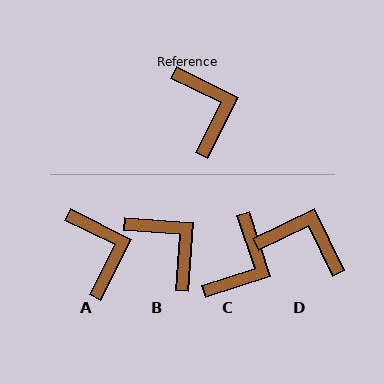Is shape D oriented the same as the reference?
No, it is off by about 52 degrees.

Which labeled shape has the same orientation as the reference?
A.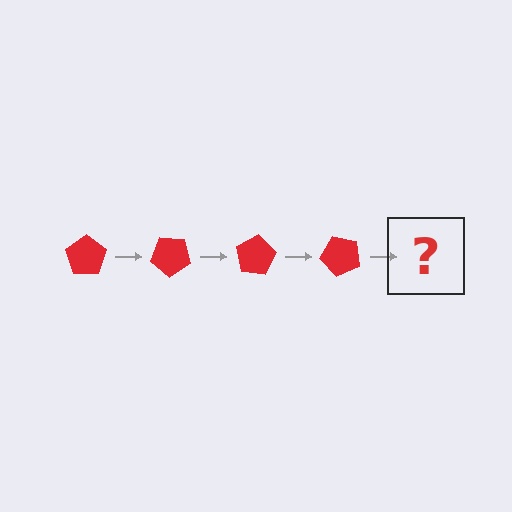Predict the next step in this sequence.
The next step is a red pentagon rotated 160 degrees.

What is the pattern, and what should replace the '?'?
The pattern is that the pentagon rotates 40 degrees each step. The '?' should be a red pentagon rotated 160 degrees.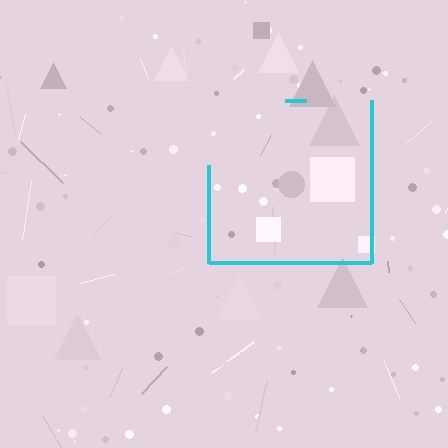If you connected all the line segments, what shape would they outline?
They would outline a square.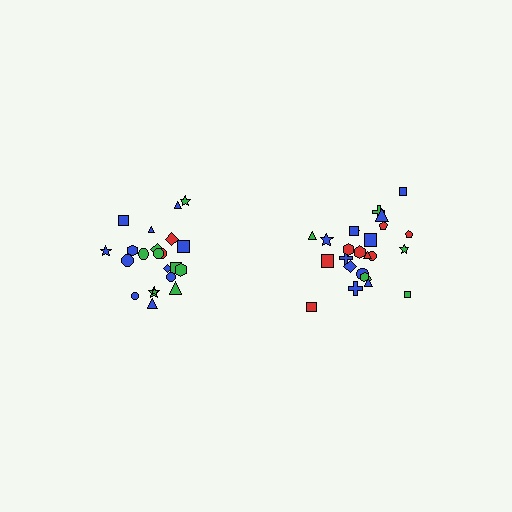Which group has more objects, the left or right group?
The right group.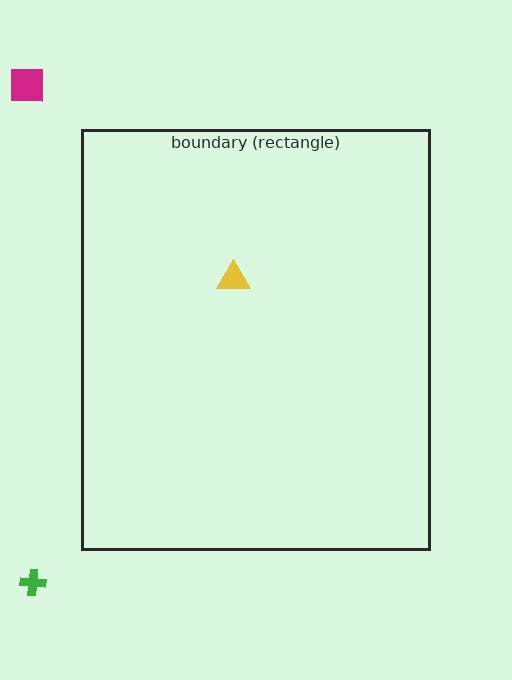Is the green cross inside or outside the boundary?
Outside.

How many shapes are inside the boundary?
1 inside, 2 outside.